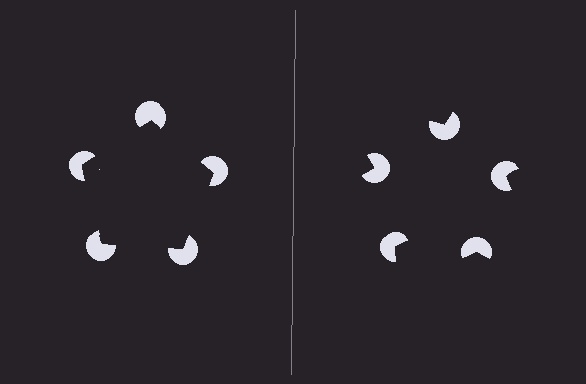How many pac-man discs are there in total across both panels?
10 — 5 on each side.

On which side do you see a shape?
An illusory pentagon appears on the left side. On the right side the wedge cuts are rotated, so no coherent shape forms.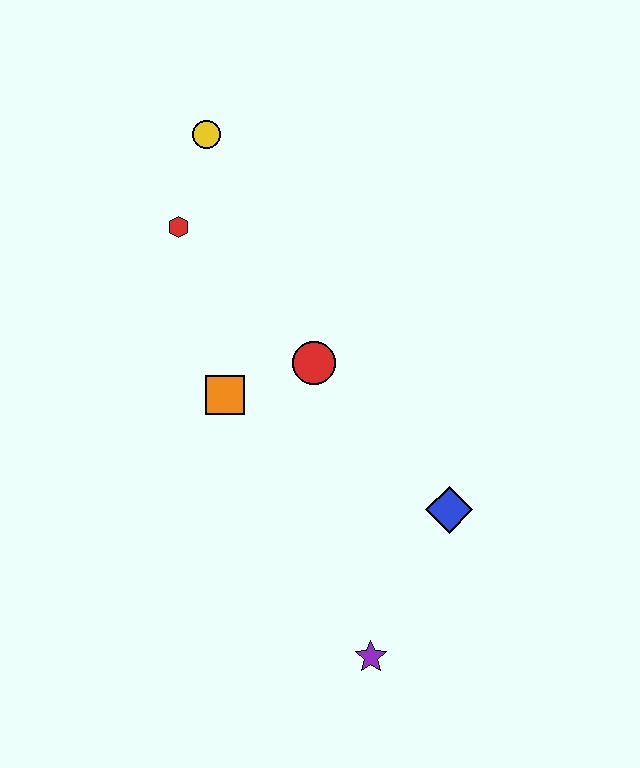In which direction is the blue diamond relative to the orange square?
The blue diamond is to the right of the orange square.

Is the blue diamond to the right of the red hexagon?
Yes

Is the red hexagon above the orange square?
Yes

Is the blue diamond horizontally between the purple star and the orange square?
No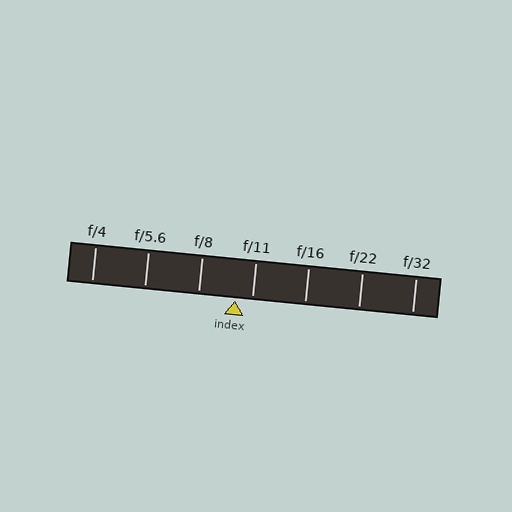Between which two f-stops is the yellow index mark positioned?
The index mark is between f/8 and f/11.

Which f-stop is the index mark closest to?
The index mark is closest to f/11.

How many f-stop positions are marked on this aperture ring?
There are 7 f-stop positions marked.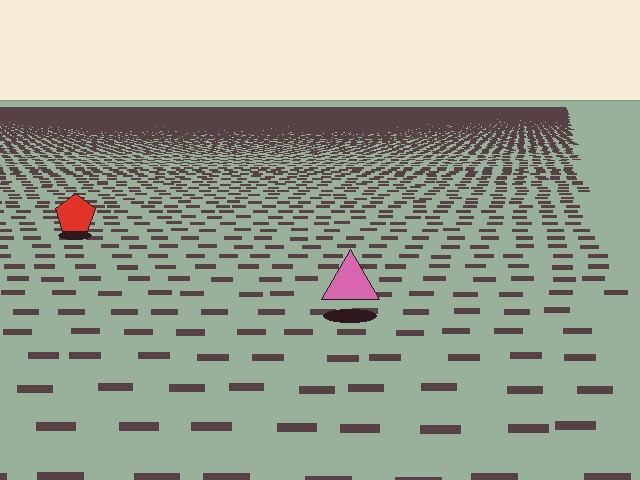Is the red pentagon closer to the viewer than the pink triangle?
No. The pink triangle is closer — you can tell from the texture gradient: the ground texture is coarser near it.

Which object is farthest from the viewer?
The red pentagon is farthest from the viewer. It appears smaller and the ground texture around it is denser.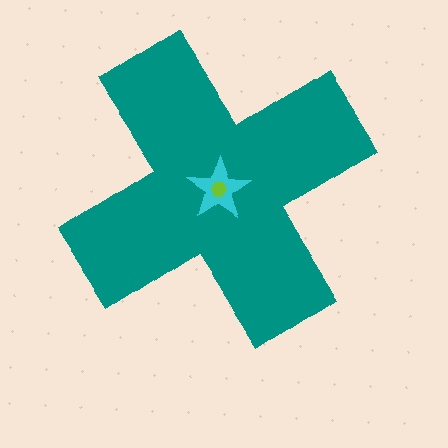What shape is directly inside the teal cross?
The cyan star.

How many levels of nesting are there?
3.